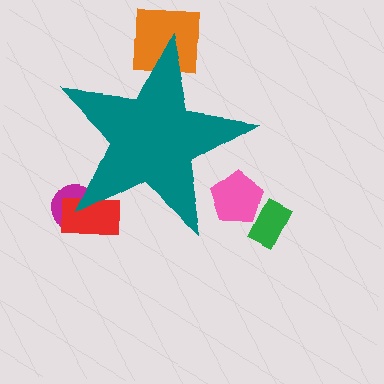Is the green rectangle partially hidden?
No, the green rectangle is fully visible.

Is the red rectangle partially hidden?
Yes, the red rectangle is partially hidden behind the teal star.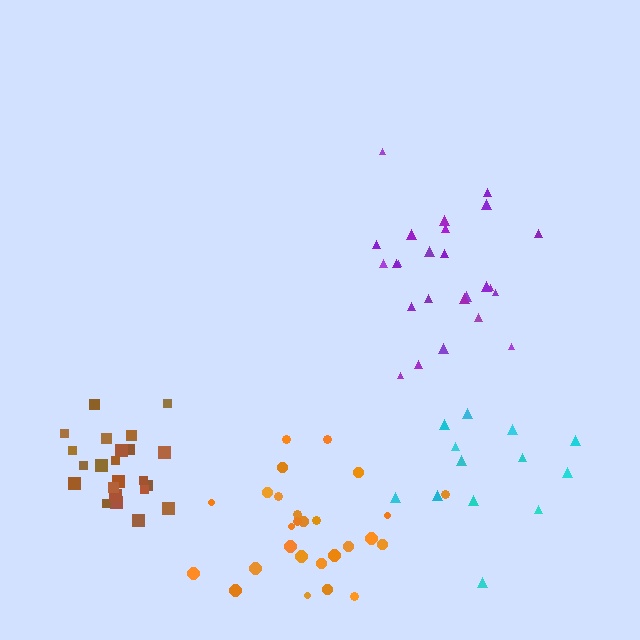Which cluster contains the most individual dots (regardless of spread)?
Orange (27).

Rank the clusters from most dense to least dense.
brown, purple, orange, cyan.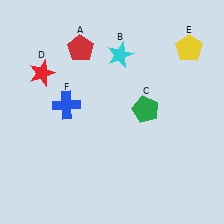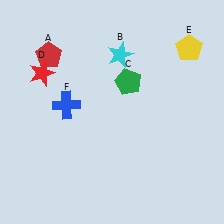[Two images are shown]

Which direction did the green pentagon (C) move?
The green pentagon (C) moved up.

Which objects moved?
The objects that moved are: the red pentagon (A), the green pentagon (C).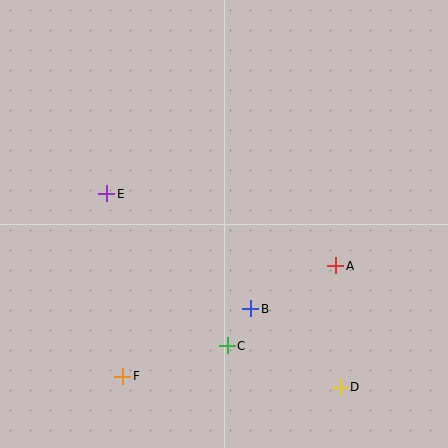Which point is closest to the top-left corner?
Point E is closest to the top-left corner.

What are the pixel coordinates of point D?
Point D is at (340, 387).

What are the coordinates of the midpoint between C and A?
The midpoint between C and A is at (282, 306).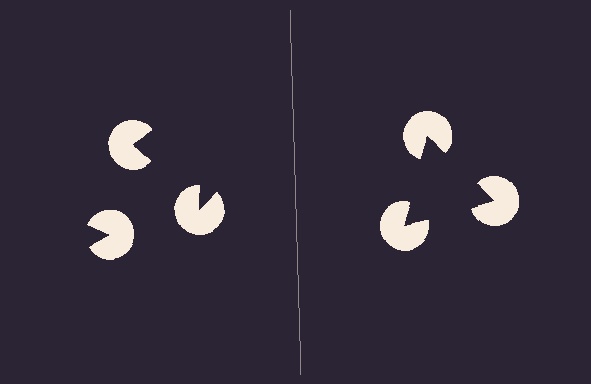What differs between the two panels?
The pac-man discs are positioned identically on both sides; only the wedge orientations differ. On the right they align to a triangle; on the left they are misaligned.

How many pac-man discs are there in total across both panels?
6 — 3 on each side.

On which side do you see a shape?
An illusory triangle appears on the right side. On the left side the wedge cuts are rotated, so no coherent shape forms.